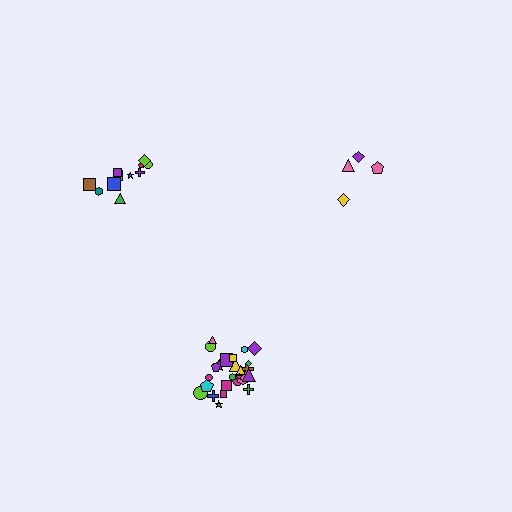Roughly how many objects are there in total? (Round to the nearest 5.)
Roughly 40 objects in total.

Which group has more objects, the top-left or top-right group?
The top-left group.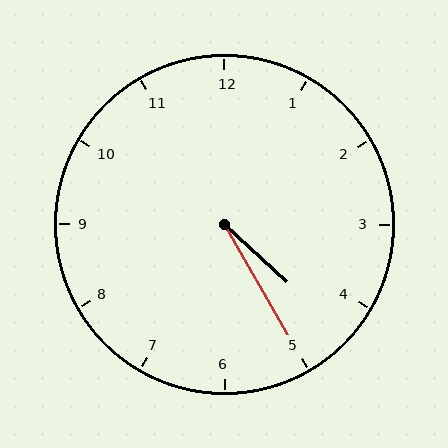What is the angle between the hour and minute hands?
Approximately 18 degrees.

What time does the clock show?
4:25.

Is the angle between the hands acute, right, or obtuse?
It is acute.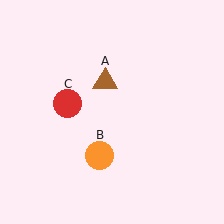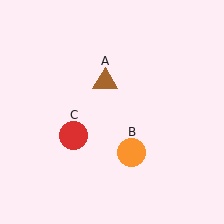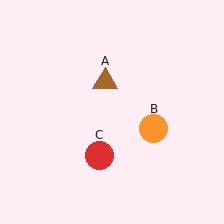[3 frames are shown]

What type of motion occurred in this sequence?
The orange circle (object B), red circle (object C) rotated counterclockwise around the center of the scene.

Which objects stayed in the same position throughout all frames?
Brown triangle (object A) remained stationary.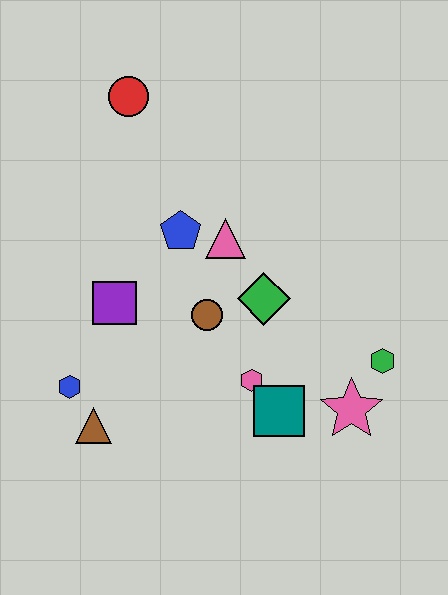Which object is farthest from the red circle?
The pink star is farthest from the red circle.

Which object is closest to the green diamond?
The brown circle is closest to the green diamond.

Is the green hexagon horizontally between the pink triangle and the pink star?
No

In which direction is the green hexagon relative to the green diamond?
The green hexagon is to the right of the green diamond.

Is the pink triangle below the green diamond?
No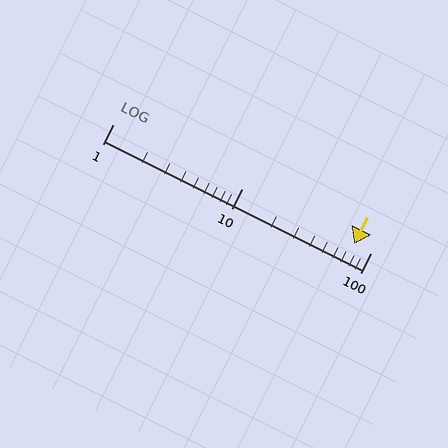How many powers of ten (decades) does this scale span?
The scale spans 2 decades, from 1 to 100.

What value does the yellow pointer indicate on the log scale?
The pointer indicates approximately 74.